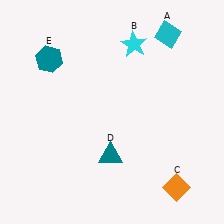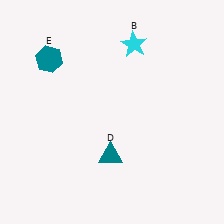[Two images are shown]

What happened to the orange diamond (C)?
The orange diamond (C) was removed in Image 2. It was in the bottom-right area of Image 1.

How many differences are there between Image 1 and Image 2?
There are 2 differences between the two images.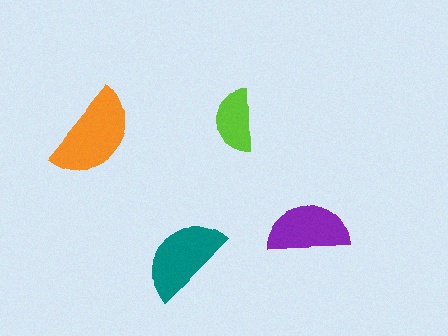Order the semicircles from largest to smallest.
the orange one, the teal one, the purple one, the lime one.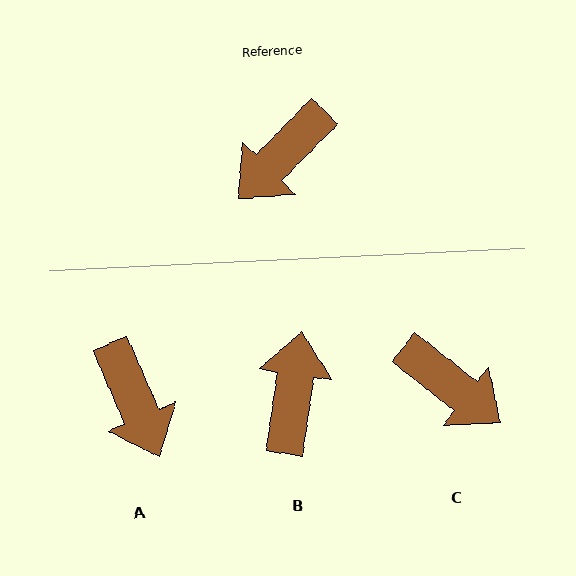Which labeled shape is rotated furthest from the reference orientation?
B, about 144 degrees away.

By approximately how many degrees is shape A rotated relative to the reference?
Approximately 68 degrees counter-clockwise.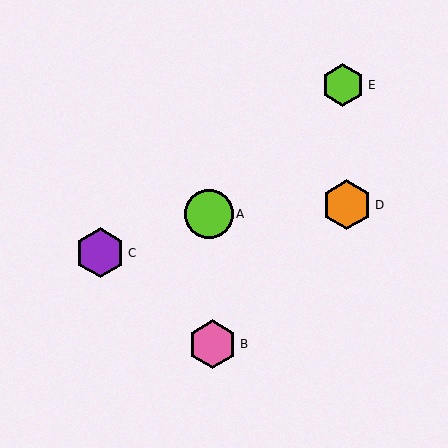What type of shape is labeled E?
Shape E is a lime hexagon.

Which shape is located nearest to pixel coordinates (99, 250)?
The purple hexagon (labeled C) at (100, 253) is nearest to that location.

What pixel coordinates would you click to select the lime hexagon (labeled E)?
Click at (343, 85) to select the lime hexagon E.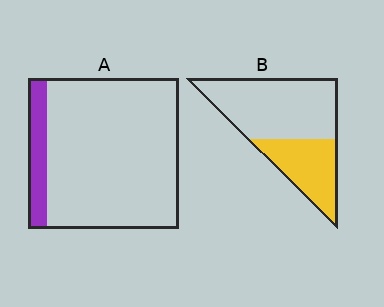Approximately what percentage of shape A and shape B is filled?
A is approximately 15% and B is approximately 35%.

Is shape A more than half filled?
No.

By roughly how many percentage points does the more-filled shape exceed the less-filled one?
By roughly 25 percentage points (B over A).